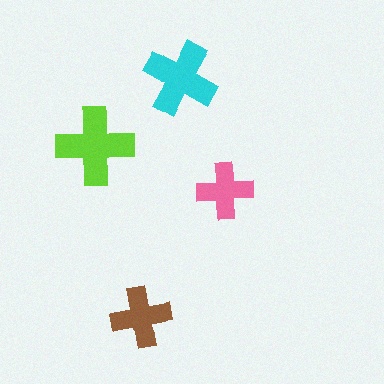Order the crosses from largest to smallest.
the lime one, the cyan one, the brown one, the pink one.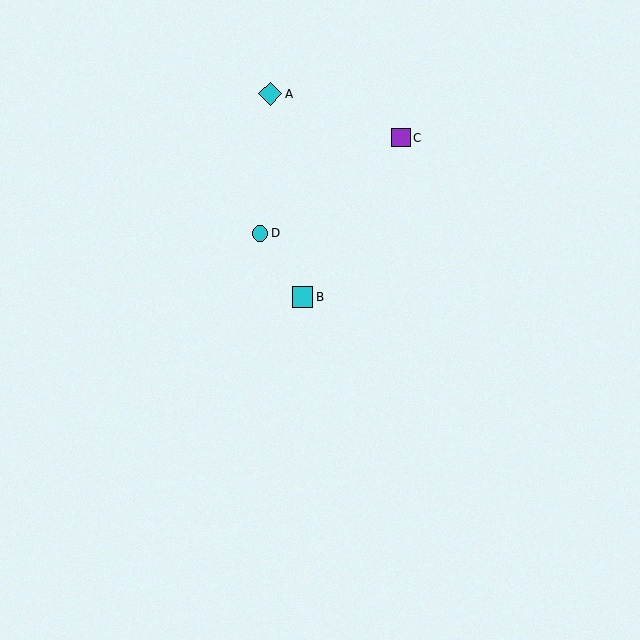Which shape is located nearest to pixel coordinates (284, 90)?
The cyan diamond (labeled A) at (270, 94) is nearest to that location.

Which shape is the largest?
The cyan diamond (labeled A) is the largest.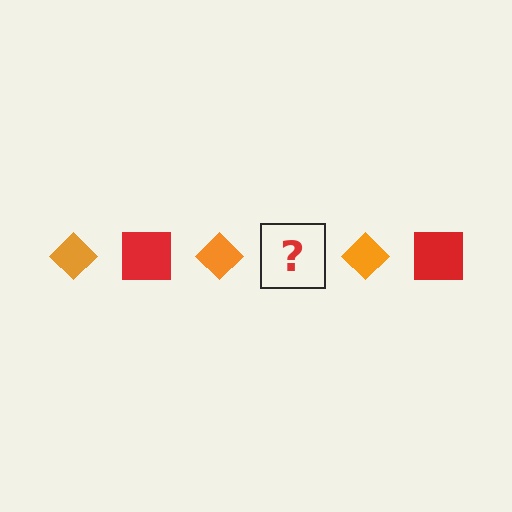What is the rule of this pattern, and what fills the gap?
The rule is that the pattern alternates between orange diamond and red square. The gap should be filled with a red square.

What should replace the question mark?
The question mark should be replaced with a red square.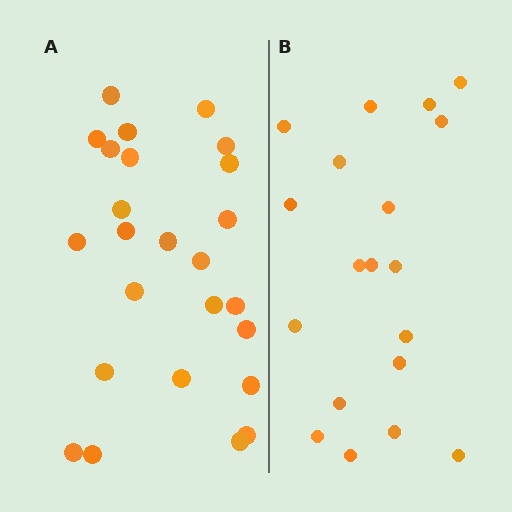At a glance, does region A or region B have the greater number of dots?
Region A (the left region) has more dots.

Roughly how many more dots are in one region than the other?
Region A has about 6 more dots than region B.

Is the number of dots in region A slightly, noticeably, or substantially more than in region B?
Region A has noticeably more, but not dramatically so. The ratio is roughly 1.3 to 1.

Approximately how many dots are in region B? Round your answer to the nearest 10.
About 20 dots. (The exact count is 19, which rounds to 20.)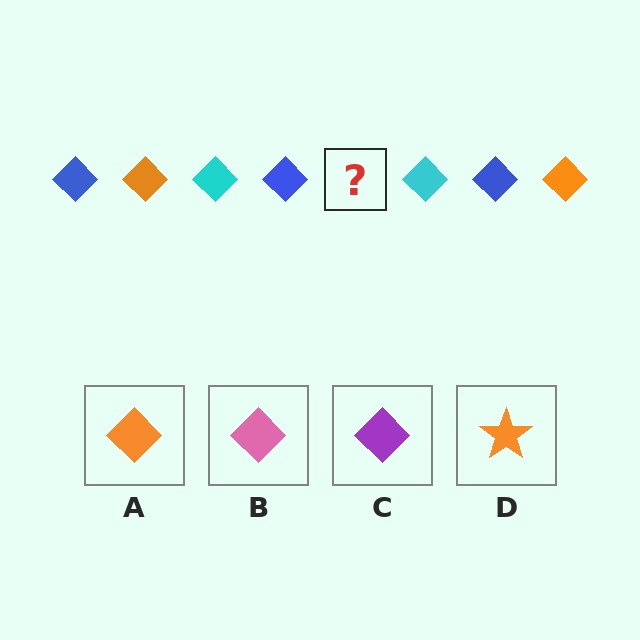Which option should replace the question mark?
Option A.